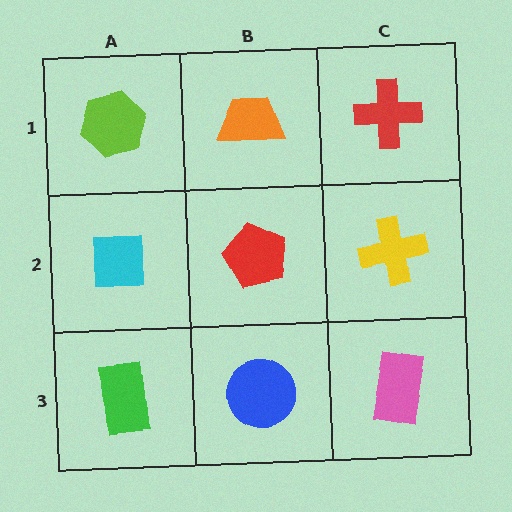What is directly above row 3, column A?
A cyan square.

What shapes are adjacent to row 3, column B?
A red pentagon (row 2, column B), a green rectangle (row 3, column A), a pink rectangle (row 3, column C).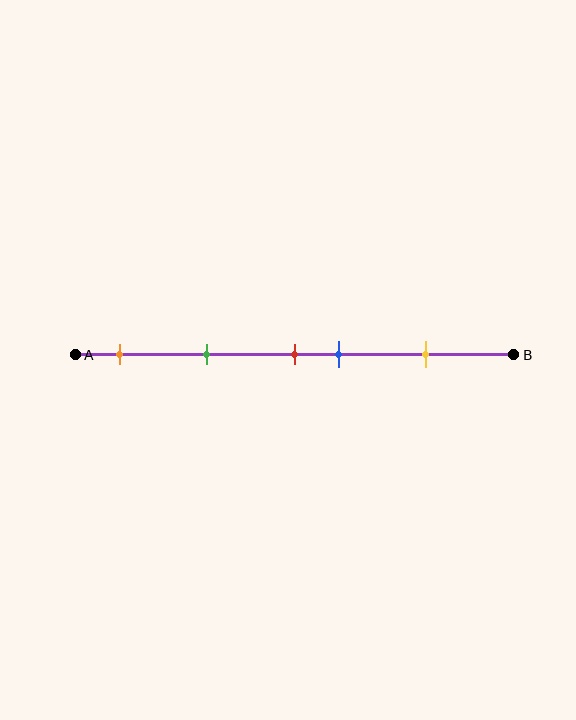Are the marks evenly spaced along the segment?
No, the marks are not evenly spaced.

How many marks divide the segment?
There are 5 marks dividing the segment.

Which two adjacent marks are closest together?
The red and blue marks are the closest adjacent pair.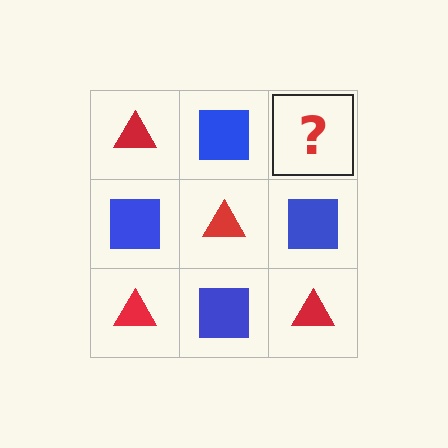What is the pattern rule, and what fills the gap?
The rule is that it alternates red triangle and blue square in a checkerboard pattern. The gap should be filled with a red triangle.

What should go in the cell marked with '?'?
The missing cell should contain a red triangle.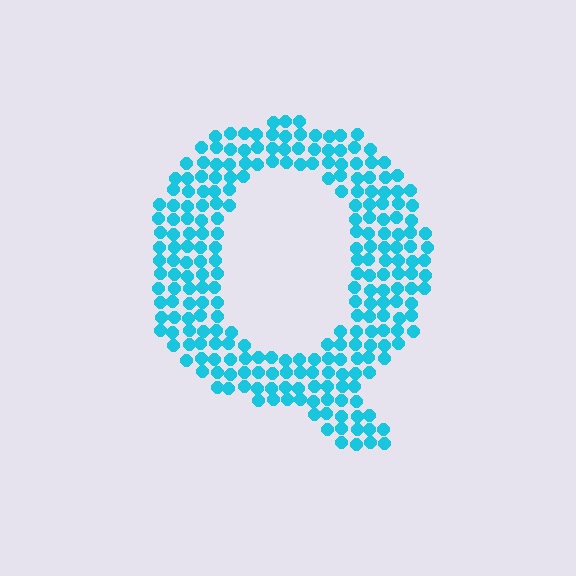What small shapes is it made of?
It is made of small circles.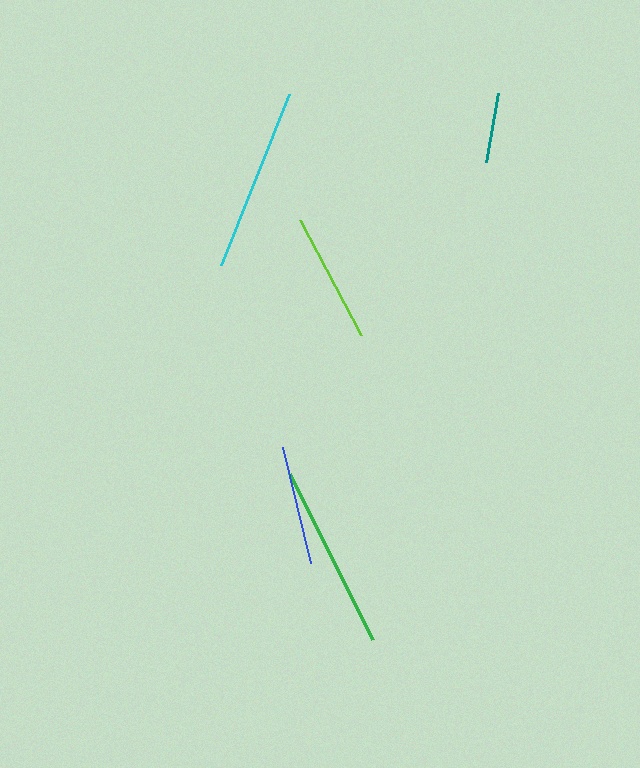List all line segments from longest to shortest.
From longest to shortest: green, cyan, lime, blue, teal.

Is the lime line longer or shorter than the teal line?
The lime line is longer than the teal line.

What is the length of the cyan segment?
The cyan segment is approximately 184 pixels long.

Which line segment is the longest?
The green line is the longest at approximately 186 pixels.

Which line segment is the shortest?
The teal line is the shortest at approximately 71 pixels.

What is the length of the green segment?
The green segment is approximately 186 pixels long.